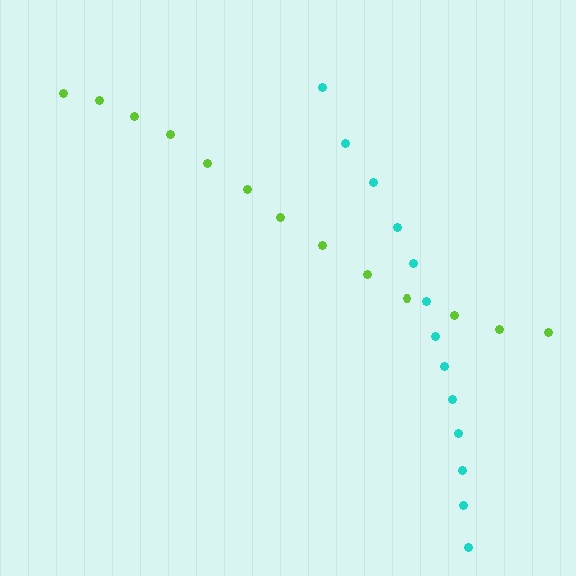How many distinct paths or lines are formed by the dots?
There are 2 distinct paths.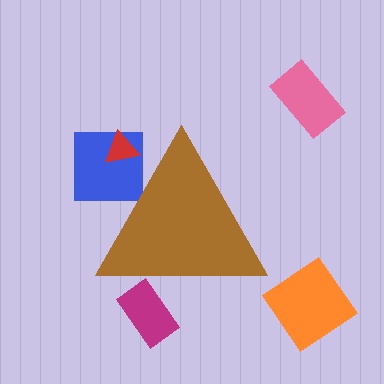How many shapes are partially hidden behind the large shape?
3 shapes are partially hidden.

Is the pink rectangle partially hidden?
No, the pink rectangle is fully visible.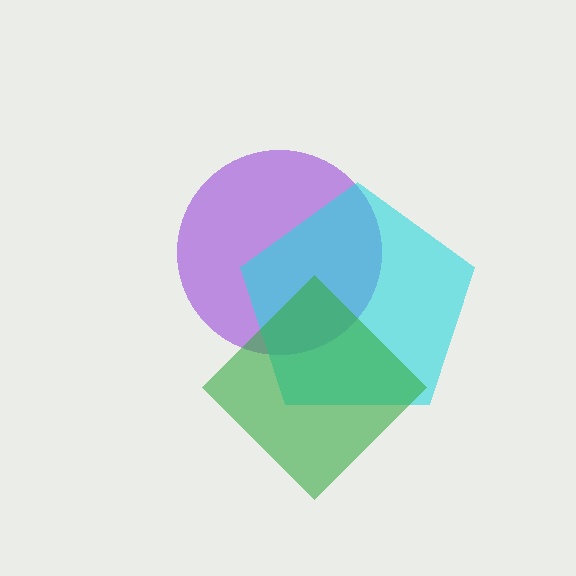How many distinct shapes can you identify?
There are 3 distinct shapes: a purple circle, a cyan pentagon, a green diamond.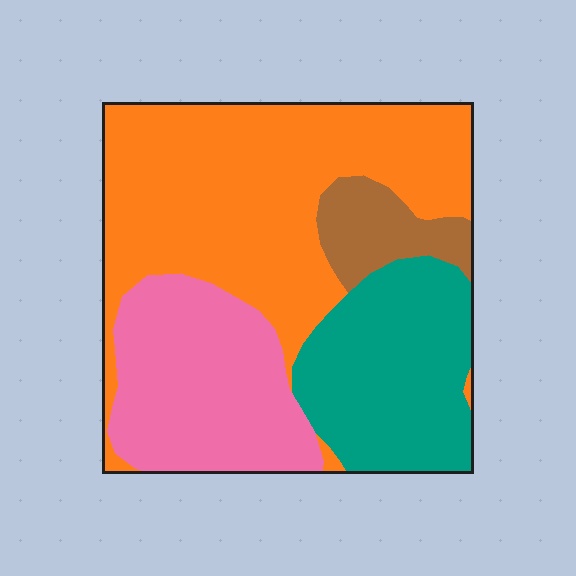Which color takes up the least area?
Brown, at roughly 10%.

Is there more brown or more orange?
Orange.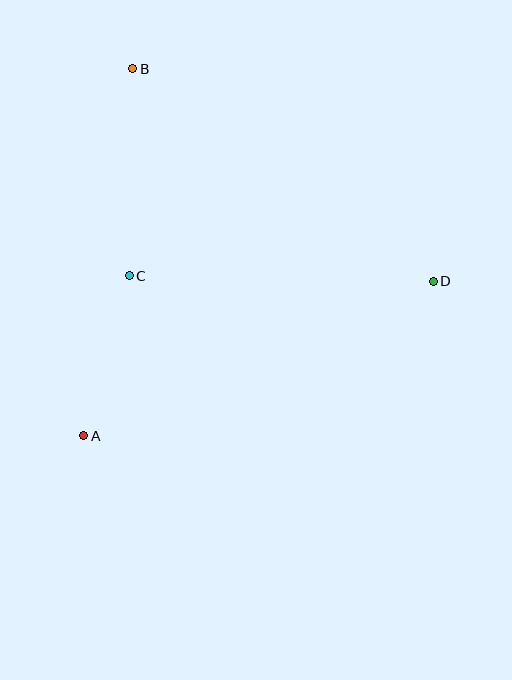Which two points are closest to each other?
Points A and C are closest to each other.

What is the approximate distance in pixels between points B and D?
The distance between B and D is approximately 368 pixels.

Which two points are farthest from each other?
Points A and D are farthest from each other.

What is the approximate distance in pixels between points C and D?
The distance between C and D is approximately 304 pixels.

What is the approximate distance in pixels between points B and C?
The distance between B and C is approximately 207 pixels.